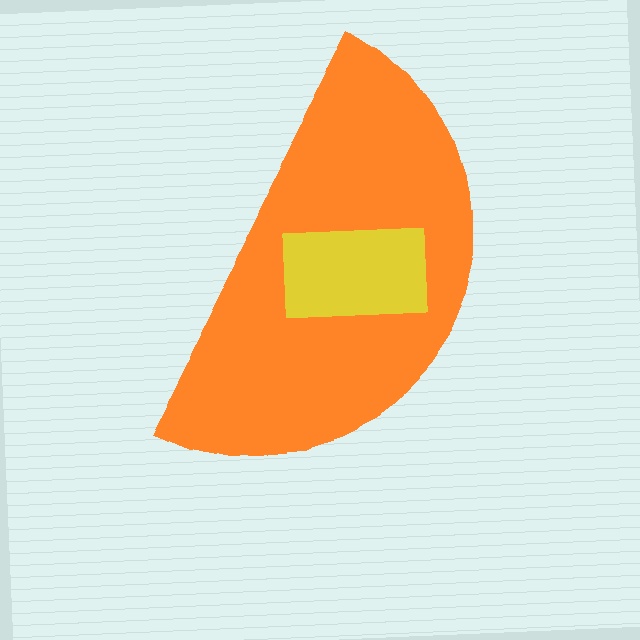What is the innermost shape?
The yellow rectangle.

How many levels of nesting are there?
2.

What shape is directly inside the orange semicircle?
The yellow rectangle.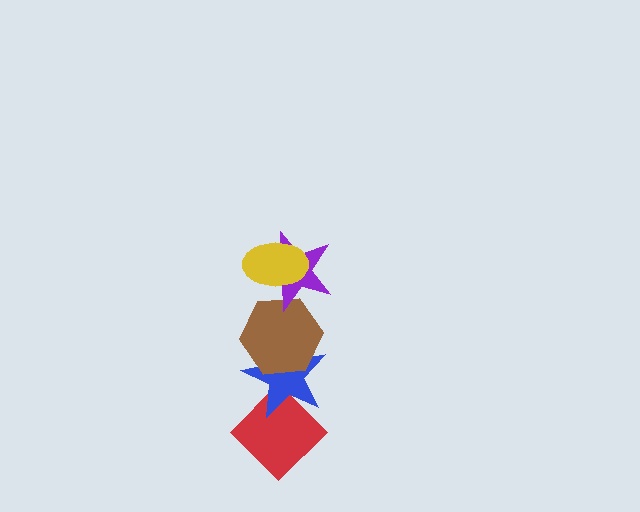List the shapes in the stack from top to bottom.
From top to bottom: the yellow ellipse, the purple star, the brown hexagon, the blue star, the red diamond.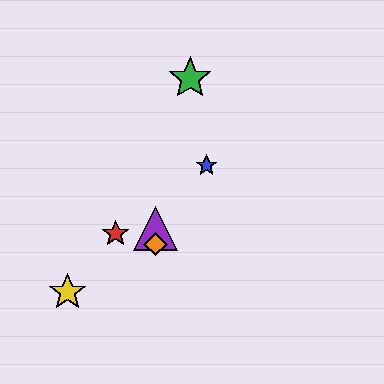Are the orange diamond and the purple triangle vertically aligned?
Yes, both are at x≈156.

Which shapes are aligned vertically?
The purple triangle, the orange diamond are aligned vertically.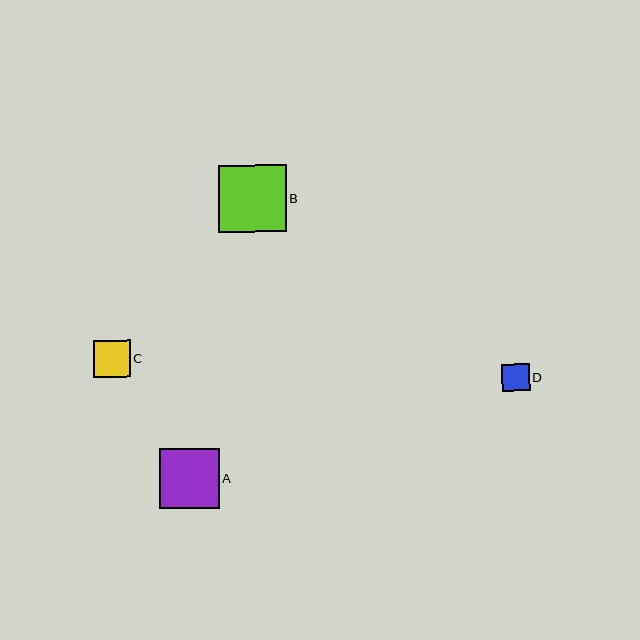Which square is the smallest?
Square D is the smallest with a size of approximately 28 pixels.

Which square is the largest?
Square B is the largest with a size of approximately 68 pixels.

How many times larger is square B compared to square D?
Square B is approximately 2.4 times the size of square D.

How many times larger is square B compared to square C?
Square B is approximately 1.8 times the size of square C.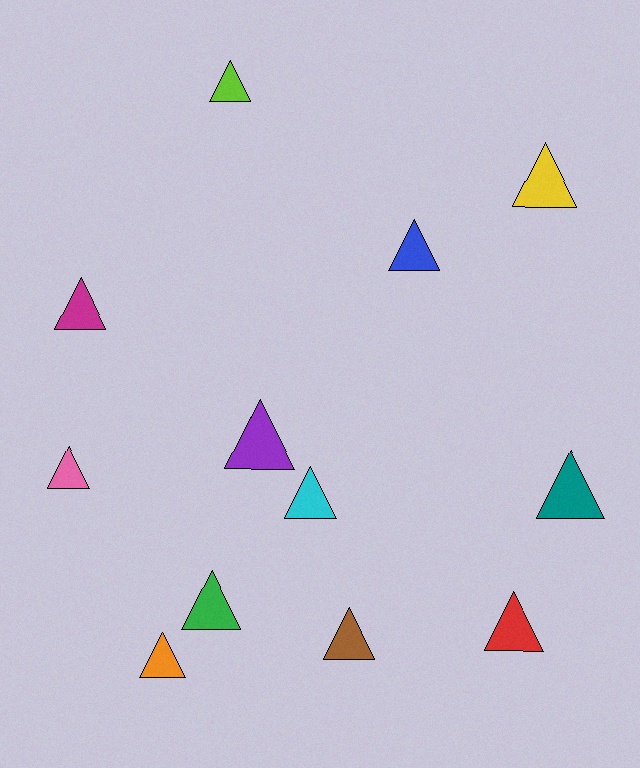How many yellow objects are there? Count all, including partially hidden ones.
There is 1 yellow object.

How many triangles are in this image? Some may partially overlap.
There are 12 triangles.